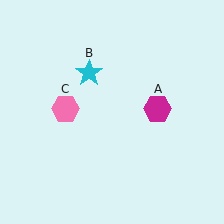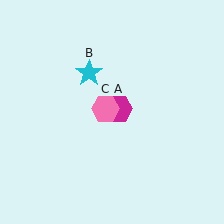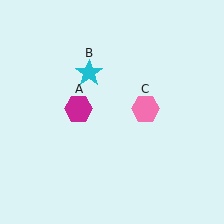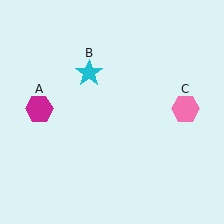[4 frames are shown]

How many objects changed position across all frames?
2 objects changed position: magenta hexagon (object A), pink hexagon (object C).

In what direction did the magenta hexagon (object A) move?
The magenta hexagon (object A) moved left.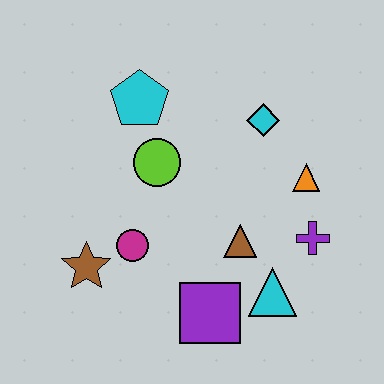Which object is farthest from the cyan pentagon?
The cyan triangle is farthest from the cyan pentagon.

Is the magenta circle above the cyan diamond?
No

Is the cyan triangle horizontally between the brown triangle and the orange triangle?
Yes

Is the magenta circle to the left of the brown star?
No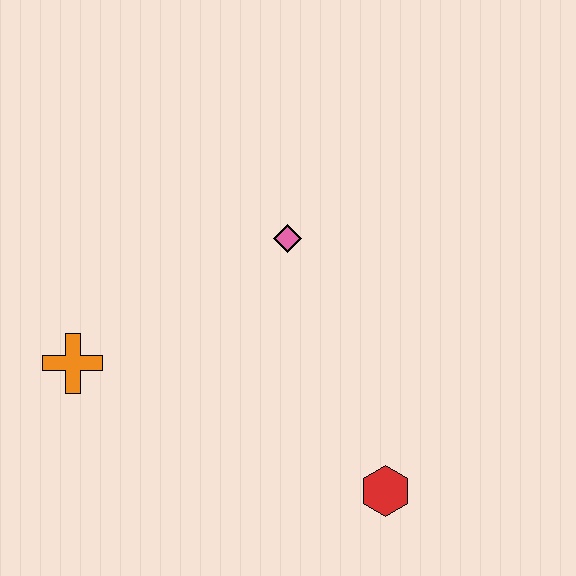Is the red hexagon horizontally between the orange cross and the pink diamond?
No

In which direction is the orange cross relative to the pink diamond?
The orange cross is to the left of the pink diamond.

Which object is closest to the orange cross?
The pink diamond is closest to the orange cross.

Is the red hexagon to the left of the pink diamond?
No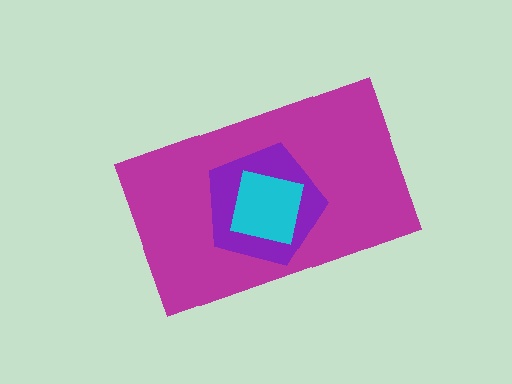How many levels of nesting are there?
3.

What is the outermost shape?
The magenta rectangle.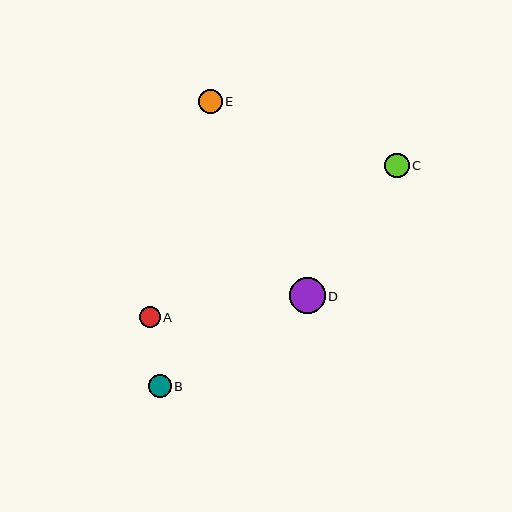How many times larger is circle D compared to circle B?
Circle D is approximately 1.6 times the size of circle B.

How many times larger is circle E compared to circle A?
Circle E is approximately 1.1 times the size of circle A.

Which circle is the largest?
Circle D is the largest with a size of approximately 36 pixels.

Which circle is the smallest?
Circle A is the smallest with a size of approximately 21 pixels.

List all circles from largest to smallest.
From largest to smallest: D, C, E, B, A.